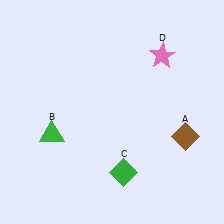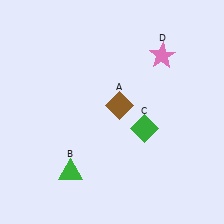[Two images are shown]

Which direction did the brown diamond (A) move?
The brown diamond (A) moved left.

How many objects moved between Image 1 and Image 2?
3 objects moved between the two images.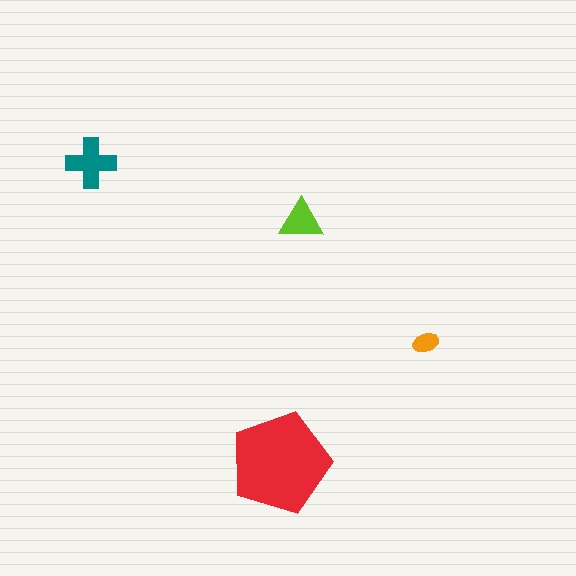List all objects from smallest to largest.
The orange ellipse, the lime triangle, the teal cross, the red pentagon.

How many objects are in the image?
There are 4 objects in the image.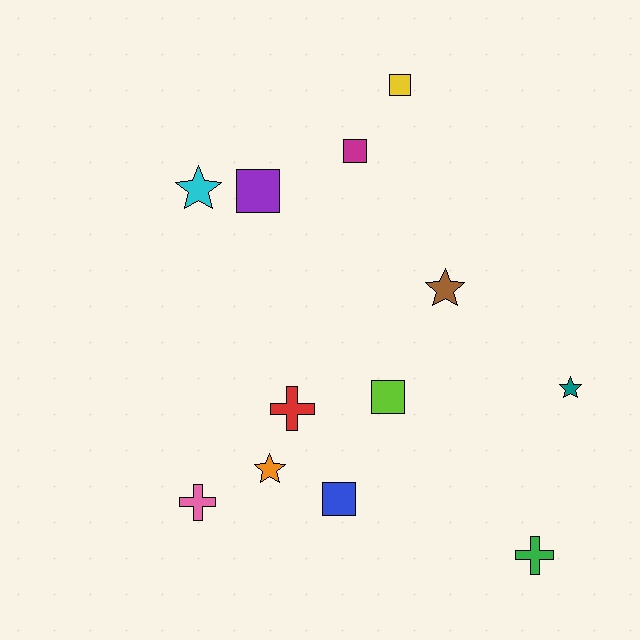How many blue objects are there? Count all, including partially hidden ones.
There is 1 blue object.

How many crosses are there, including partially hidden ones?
There are 3 crosses.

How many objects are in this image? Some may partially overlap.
There are 12 objects.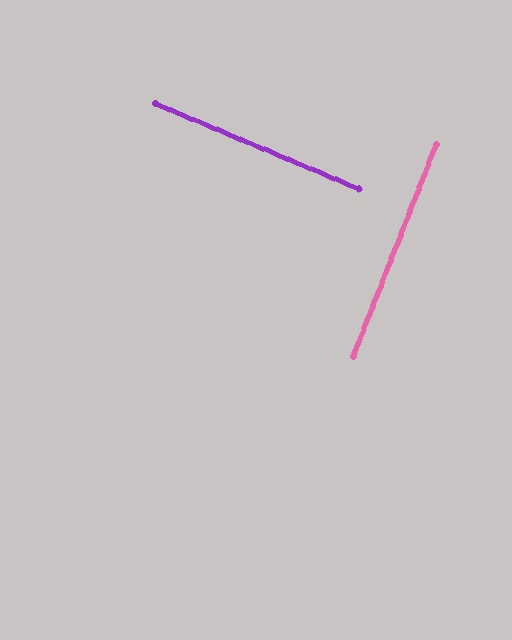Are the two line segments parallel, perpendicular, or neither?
Perpendicular — they meet at approximately 88°.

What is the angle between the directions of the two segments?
Approximately 88 degrees.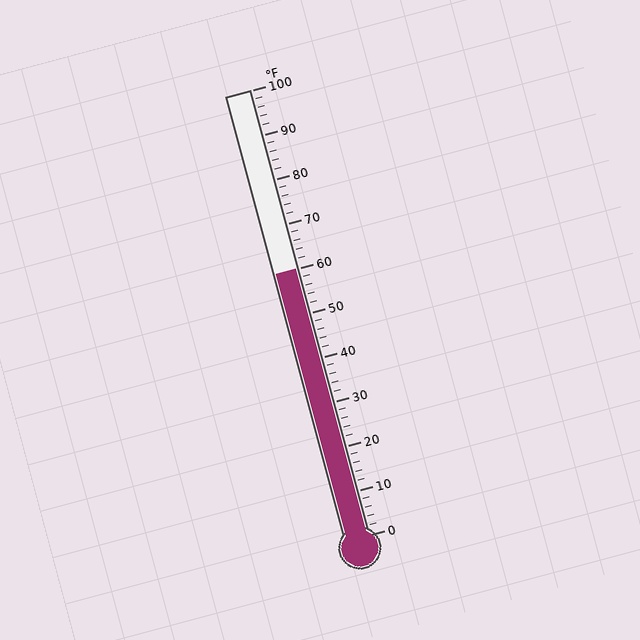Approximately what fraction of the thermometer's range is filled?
The thermometer is filled to approximately 60% of its range.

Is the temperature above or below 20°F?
The temperature is above 20°F.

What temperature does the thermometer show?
The thermometer shows approximately 60°F.